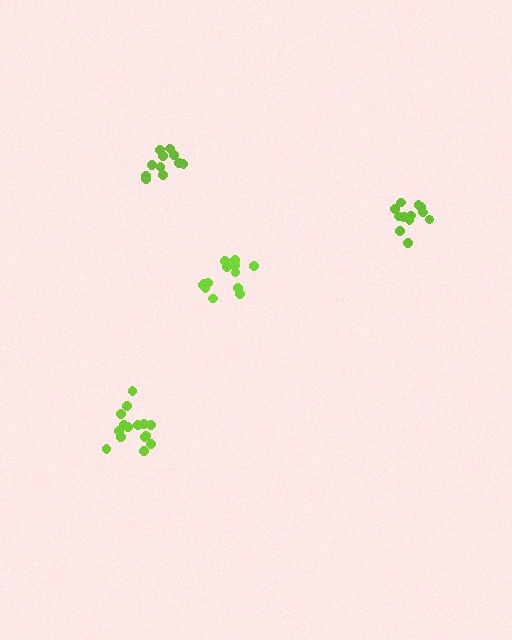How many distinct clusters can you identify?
There are 4 distinct clusters.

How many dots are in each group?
Group 1: 15 dots, Group 2: 12 dots, Group 3: 13 dots, Group 4: 11 dots (51 total).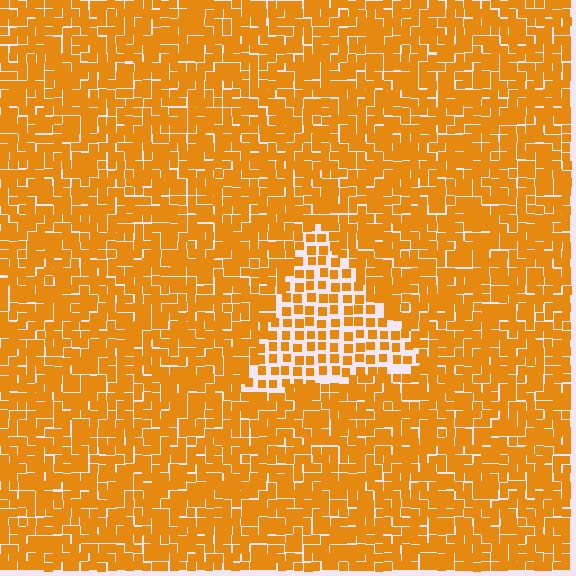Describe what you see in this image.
The image contains small orange elements arranged at two different densities. A triangle-shaped region is visible where the elements are less densely packed than the surrounding area.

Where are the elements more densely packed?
The elements are more densely packed outside the triangle boundary.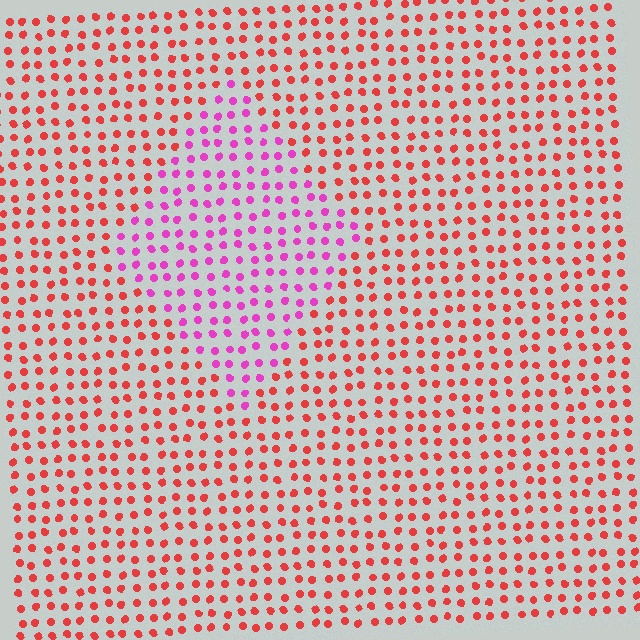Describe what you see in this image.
The image is filled with small red elements in a uniform arrangement. A diamond-shaped region is visible where the elements are tinted to a slightly different hue, forming a subtle color boundary.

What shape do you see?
I see a diamond.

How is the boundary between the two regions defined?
The boundary is defined purely by a slight shift in hue (about 48 degrees). Spacing, size, and orientation are identical on both sides.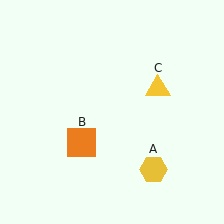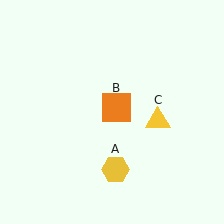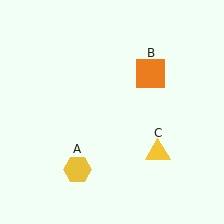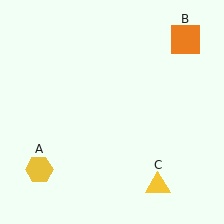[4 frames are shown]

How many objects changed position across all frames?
3 objects changed position: yellow hexagon (object A), orange square (object B), yellow triangle (object C).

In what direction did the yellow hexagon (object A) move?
The yellow hexagon (object A) moved left.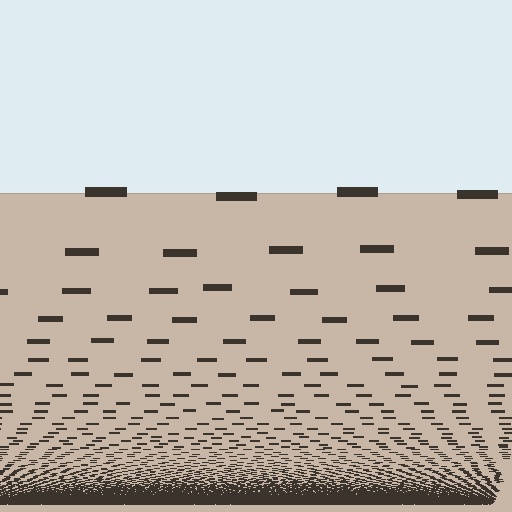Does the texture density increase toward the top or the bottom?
Density increases toward the bottom.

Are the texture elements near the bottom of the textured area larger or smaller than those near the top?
Smaller. The gradient is inverted — elements near the bottom are smaller and denser.